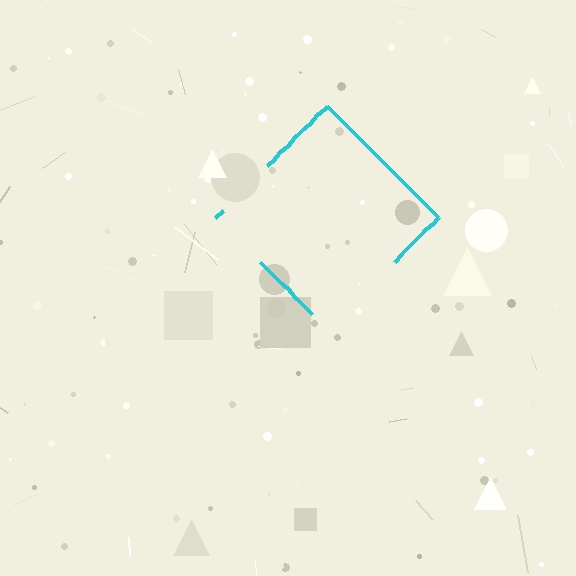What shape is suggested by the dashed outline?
The dashed outline suggests a diamond.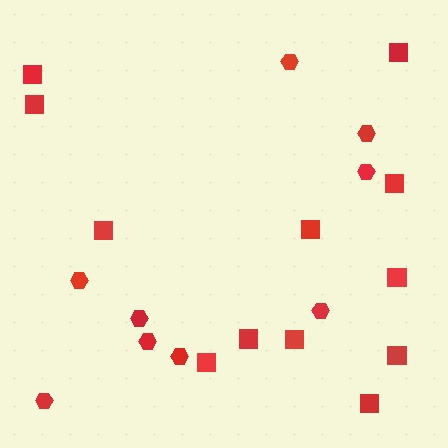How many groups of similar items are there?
There are 2 groups: one group of squares (12) and one group of hexagons (9).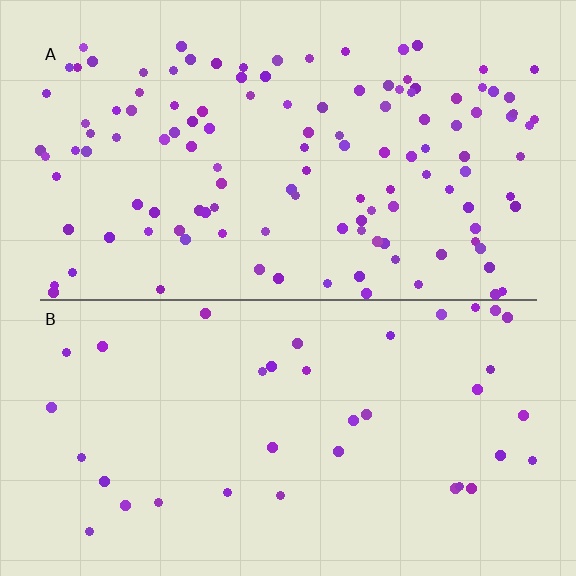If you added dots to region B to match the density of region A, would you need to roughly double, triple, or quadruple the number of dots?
Approximately triple.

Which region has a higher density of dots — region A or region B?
A (the top).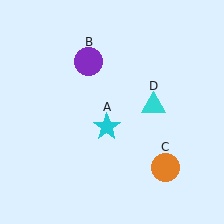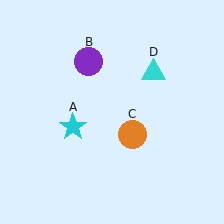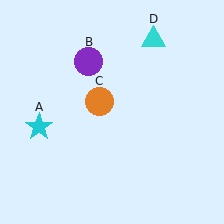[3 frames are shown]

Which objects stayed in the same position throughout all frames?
Purple circle (object B) remained stationary.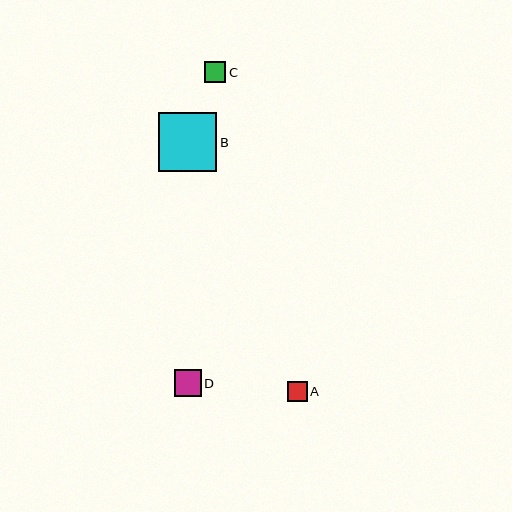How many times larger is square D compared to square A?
Square D is approximately 1.3 times the size of square A.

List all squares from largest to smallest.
From largest to smallest: B, D, C, A.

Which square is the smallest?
Square A is the smallest with a size of approximately 20 pixels.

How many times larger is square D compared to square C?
Square D is approximately 1.2 times the size of square C.